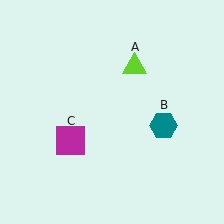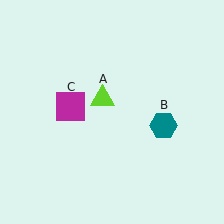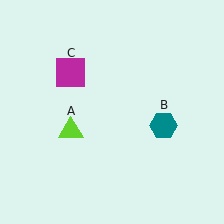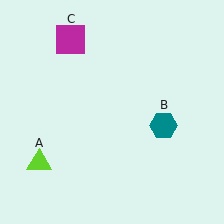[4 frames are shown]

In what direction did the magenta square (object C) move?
The magenta square (object C) moved up.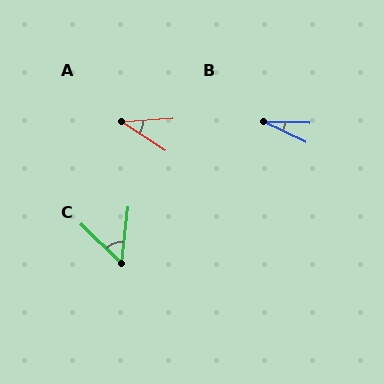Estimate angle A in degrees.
Approximately 38 degrees.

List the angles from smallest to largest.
B (24°), A (38°), C (52°).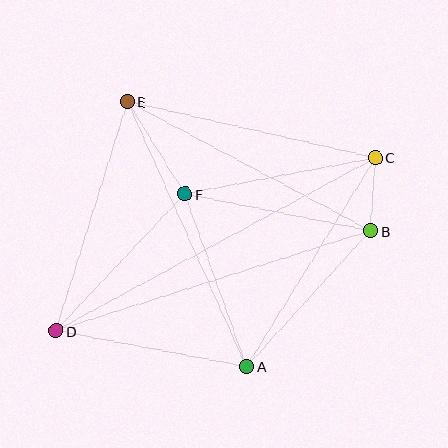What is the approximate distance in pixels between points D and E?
The distance between D and E is approximately 240 pixels.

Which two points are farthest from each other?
Points C and D are farthest from each other.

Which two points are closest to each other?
Points B and C are closest to each other.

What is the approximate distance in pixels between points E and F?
The distance between E and F is approximately 109 pixels.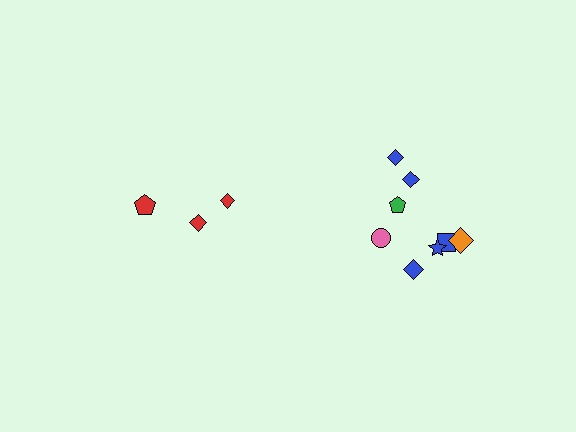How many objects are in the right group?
There are 8 objects.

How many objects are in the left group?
There are 3 objects.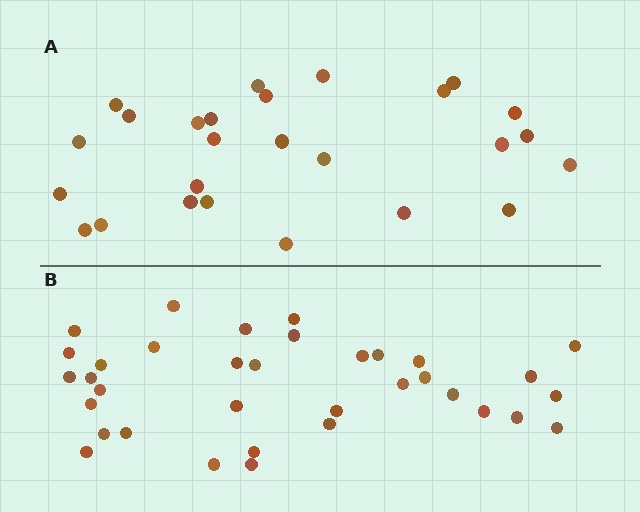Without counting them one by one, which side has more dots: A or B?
Region B (the bottom region) has more dots.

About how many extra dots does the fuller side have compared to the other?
Region B has roughly 8 or so more dots than region A.